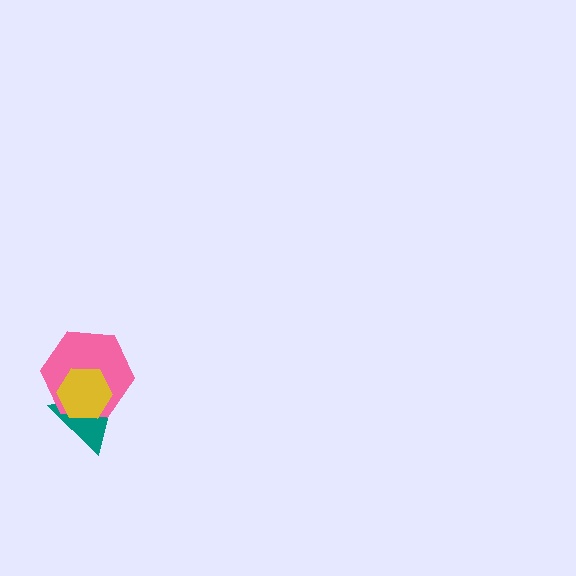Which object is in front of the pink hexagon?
The yellow hexagon is in front of the pink hexagon.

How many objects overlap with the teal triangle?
2 objects overlap with the teal triangle.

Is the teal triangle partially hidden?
Yes, it is partially covered by another shape.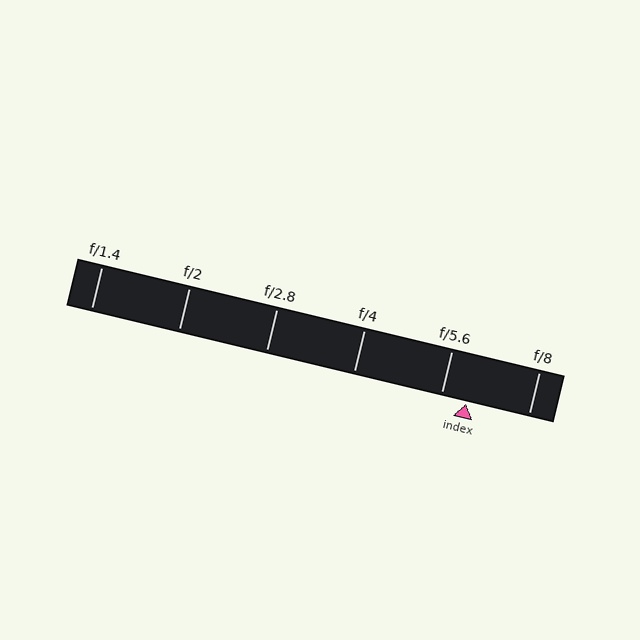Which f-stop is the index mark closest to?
The index mark is closest to f/5.6.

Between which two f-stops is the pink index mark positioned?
The index mark is between f/5.6 and f/8.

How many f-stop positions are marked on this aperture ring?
There are 6 f-stop positions marked.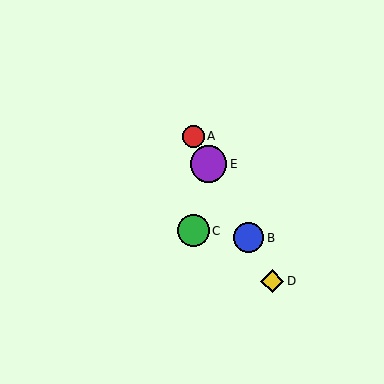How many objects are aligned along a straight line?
4 objects (A, B, D, E) are aligned along a straight line.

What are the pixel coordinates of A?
Object A is at (193, 136).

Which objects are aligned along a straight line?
Objects A, B, D, E are aligned along a straight line.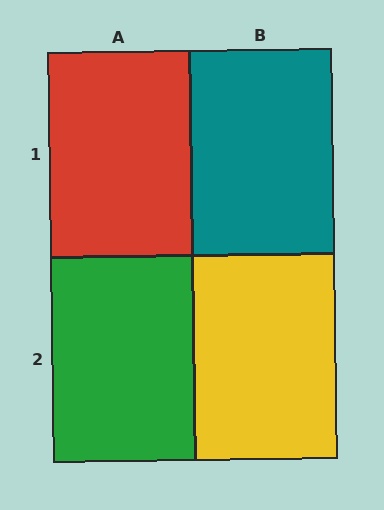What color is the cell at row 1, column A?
Red.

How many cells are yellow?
1 cell is yellow.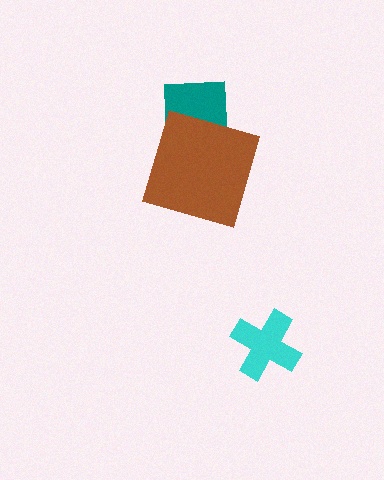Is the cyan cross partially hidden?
No, no other shape covers it.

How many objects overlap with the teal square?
1 object overlaps with the teal square.